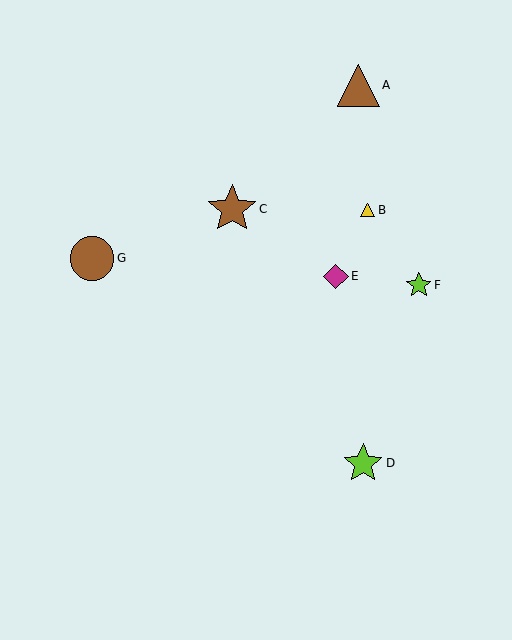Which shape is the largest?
The brown star (labeled C) is the largest.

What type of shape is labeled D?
Shape D is a lime star.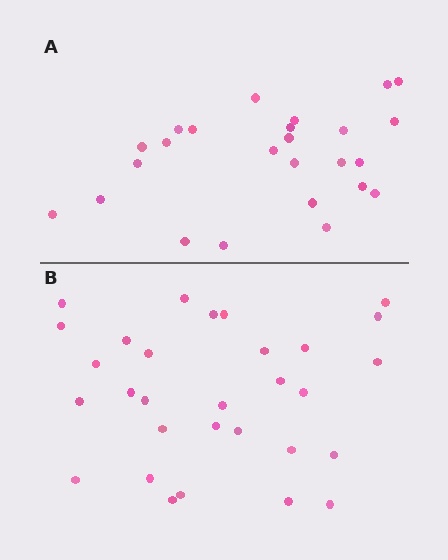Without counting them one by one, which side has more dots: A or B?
Region B (the bottom region) has more dots.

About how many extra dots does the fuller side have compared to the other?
Region B has about 5 more dots than region A.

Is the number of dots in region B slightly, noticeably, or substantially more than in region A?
Region B has only slightly more — the two regions are fairly close. The ratio is roughly 1.2 to 1.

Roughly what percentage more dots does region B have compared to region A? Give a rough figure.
About 20% more.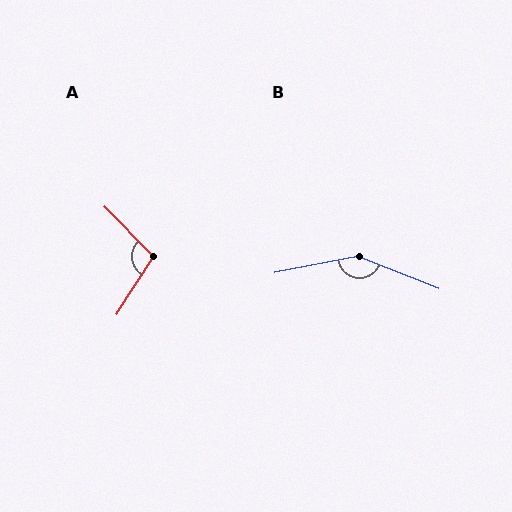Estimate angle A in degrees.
Approximately 103 degrees.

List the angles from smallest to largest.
A (103°), B (147°).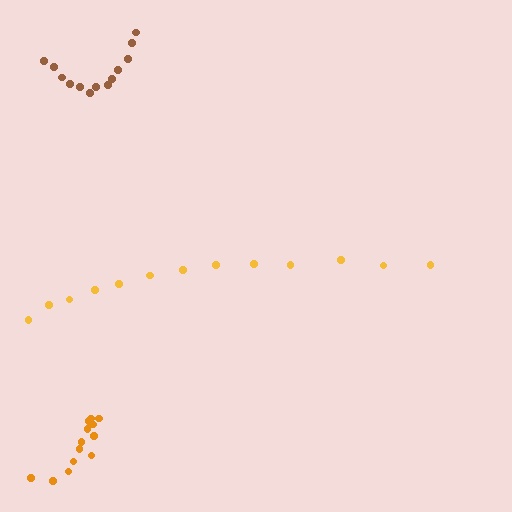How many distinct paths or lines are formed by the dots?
There are 3 distinct paths.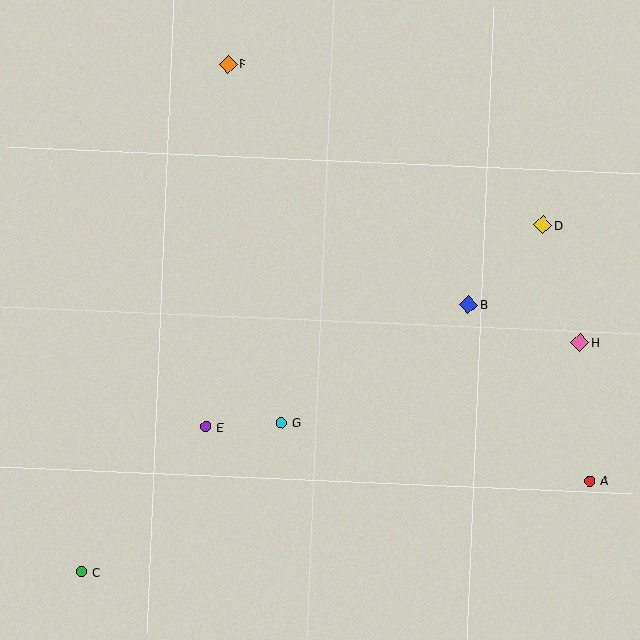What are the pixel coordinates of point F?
Point F is at (228, 64).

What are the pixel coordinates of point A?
Point A is at (590, 481).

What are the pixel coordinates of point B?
Point B is at (469, 304).